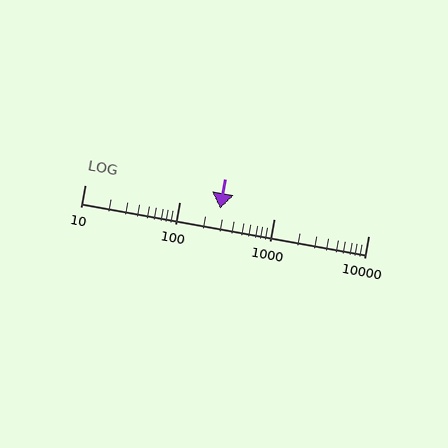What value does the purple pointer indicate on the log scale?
The pointer indicates approximately 270.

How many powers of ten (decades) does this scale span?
The scale spans 3 decades, from 10 to 10000.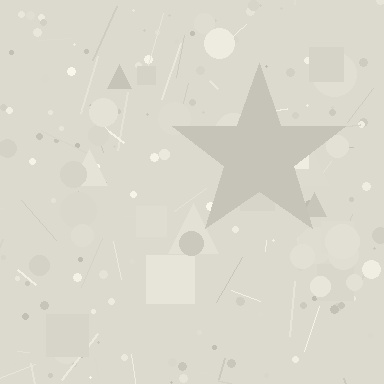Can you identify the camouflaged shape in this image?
The camouflaged shape is a star.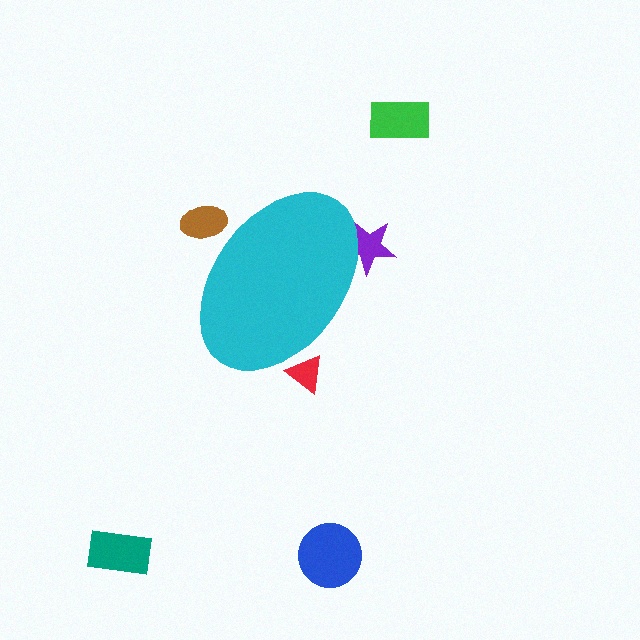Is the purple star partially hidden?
Yes, the purple star is partially hidden behind the cyan ellipse.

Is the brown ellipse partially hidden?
Yes, the brown ellipse is partially hidden behind the cyan ellipse.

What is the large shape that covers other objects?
A cyan ellipse.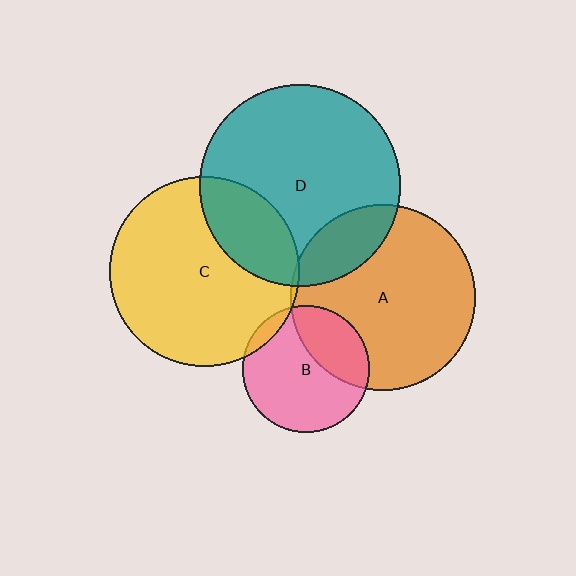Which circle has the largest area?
Circle D (teal).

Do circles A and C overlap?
Yes.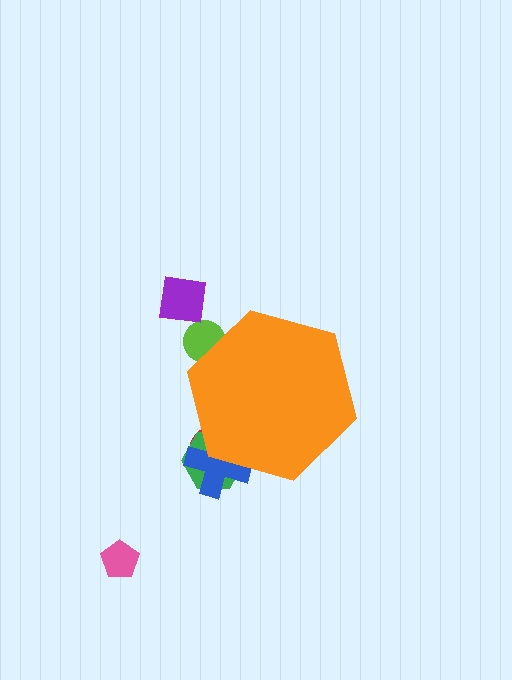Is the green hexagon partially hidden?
Yes, the green hexagon is partially hidden behind the orange hexagon.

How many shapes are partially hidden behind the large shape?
4 shapes are partially hidden.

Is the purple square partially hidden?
No, the purple square is fully visible.